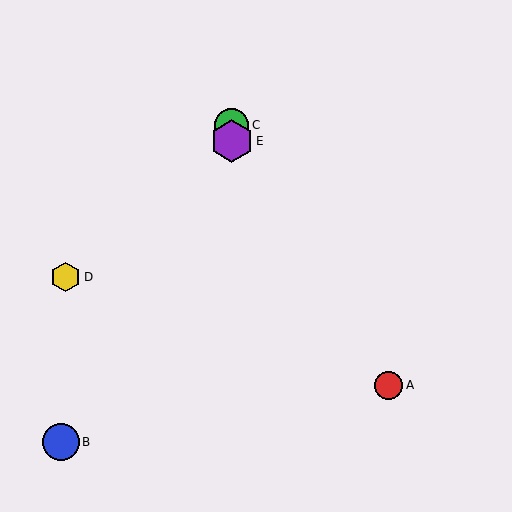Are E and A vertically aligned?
No, E is at x≈232 and A is at x≈389.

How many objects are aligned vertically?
2 objects (C, E) are aligned vertically.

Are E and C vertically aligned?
Yes, both are at x≈232.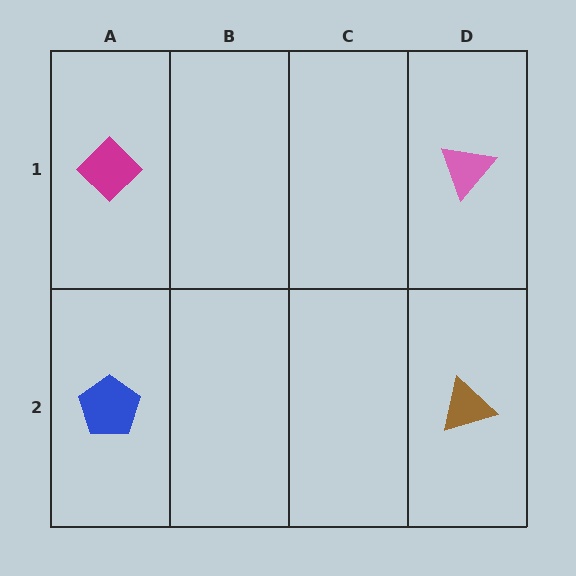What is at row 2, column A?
A blue pentagon.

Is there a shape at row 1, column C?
No, that cell is empty.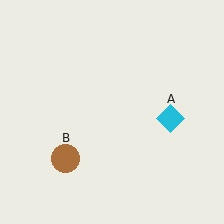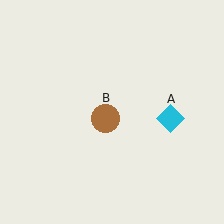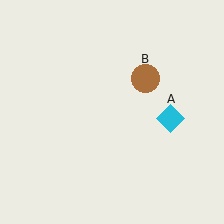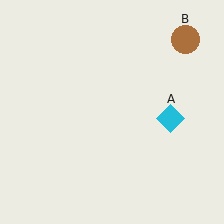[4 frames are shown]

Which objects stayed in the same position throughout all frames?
Cyan diamond (object A) remained stationary.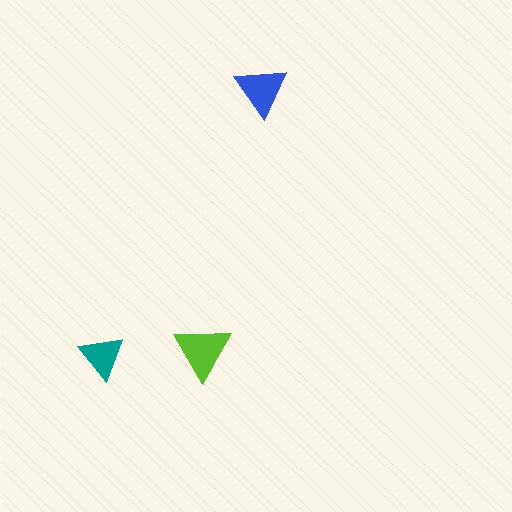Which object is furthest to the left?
The teal triangle is leftmost.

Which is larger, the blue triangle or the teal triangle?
The blue one.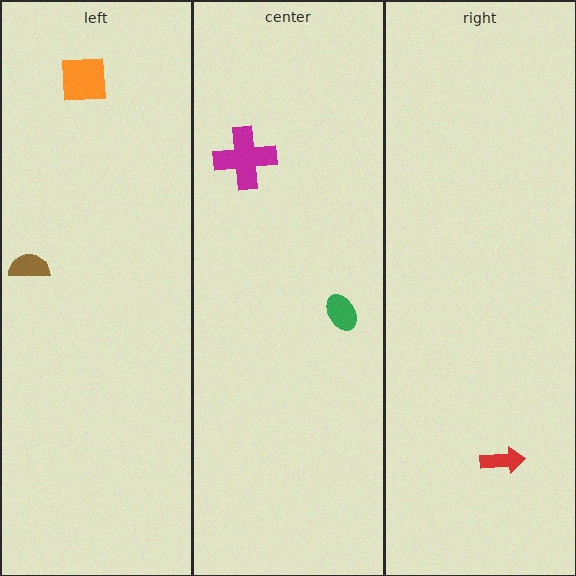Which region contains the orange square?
The left region.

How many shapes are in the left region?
2.